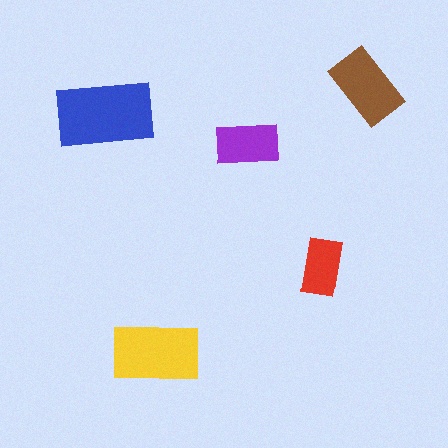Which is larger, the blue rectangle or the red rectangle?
The blue one.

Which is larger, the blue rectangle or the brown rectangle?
The blue one.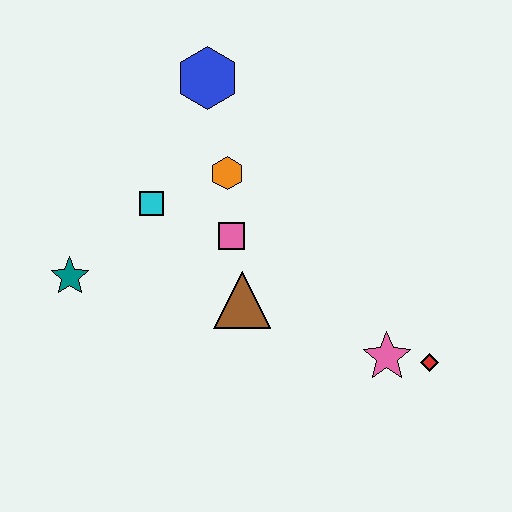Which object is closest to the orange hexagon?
The pink square is closest to the orange hexagon.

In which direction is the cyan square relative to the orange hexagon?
The cyan square is to the left of the orange hexagon.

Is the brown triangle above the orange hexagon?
No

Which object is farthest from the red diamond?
The teal star is farthest from the red diamond.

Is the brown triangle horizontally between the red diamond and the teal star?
Yes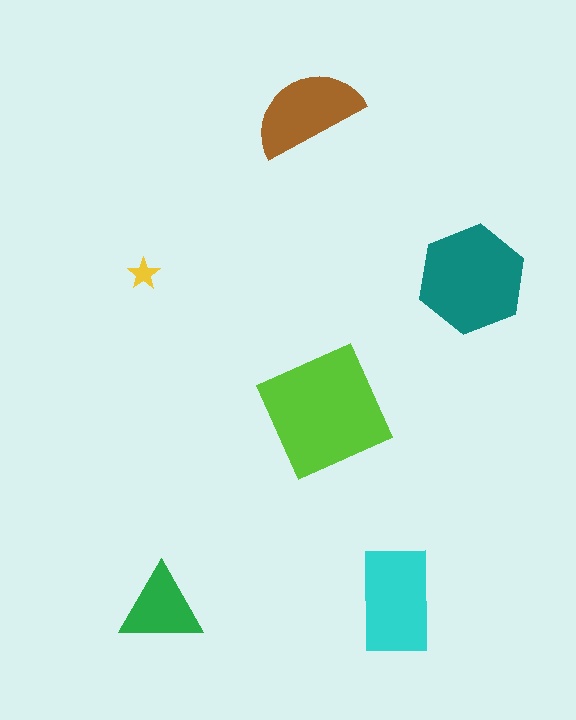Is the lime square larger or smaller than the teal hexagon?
Larger.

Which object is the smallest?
The yellow star.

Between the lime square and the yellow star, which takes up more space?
The lime square.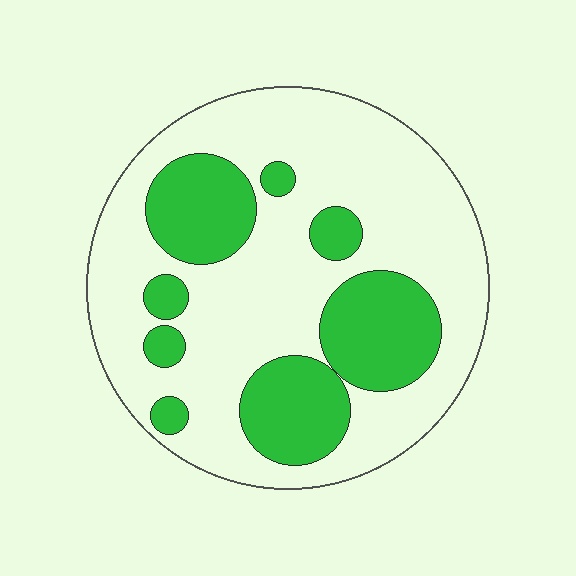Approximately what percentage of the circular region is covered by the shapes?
Approximately 30%.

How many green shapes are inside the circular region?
8.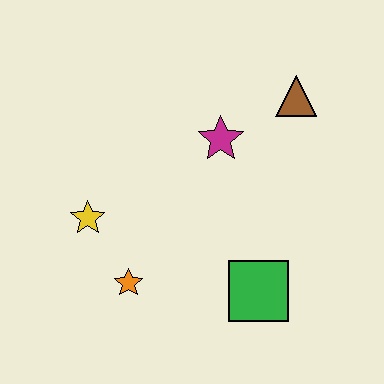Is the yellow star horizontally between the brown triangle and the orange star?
No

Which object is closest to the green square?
The orange star is closest to the green square.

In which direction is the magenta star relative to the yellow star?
The magenta star is to the right of the yellow star.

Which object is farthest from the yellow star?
The brown triangle is farthest from the yellow star.